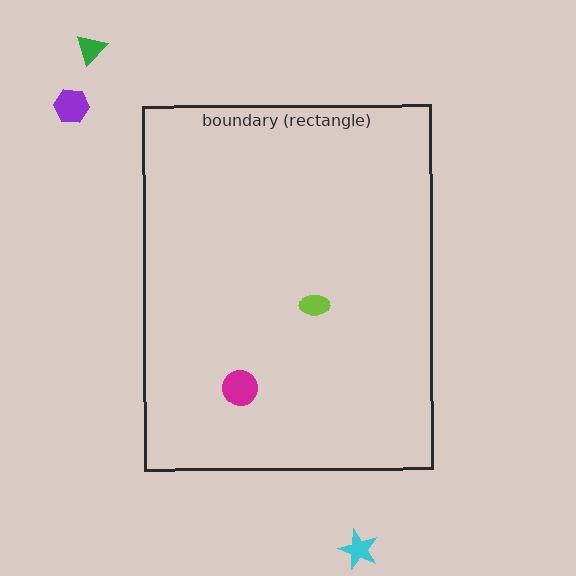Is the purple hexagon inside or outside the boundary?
Outside.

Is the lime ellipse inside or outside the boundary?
Inside.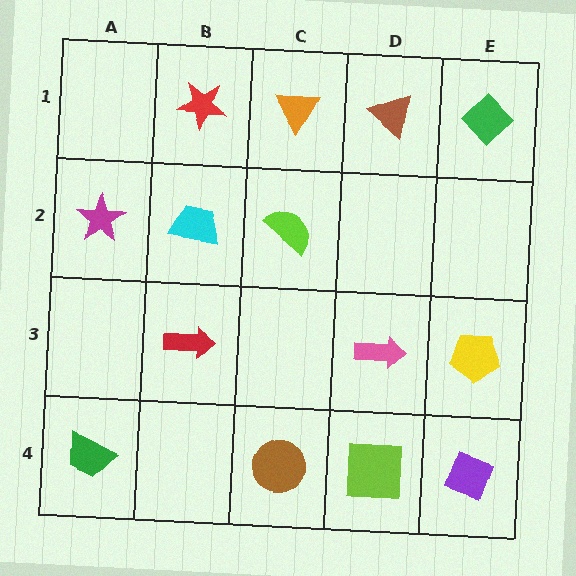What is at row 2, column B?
A cyan trapezoid.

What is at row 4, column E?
A purple diamond.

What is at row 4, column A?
A green trapezoid.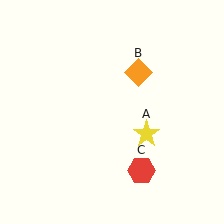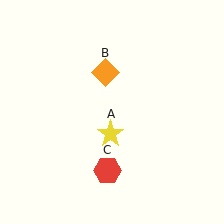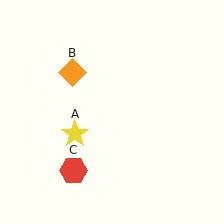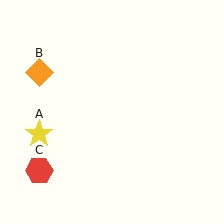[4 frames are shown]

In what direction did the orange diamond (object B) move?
The orange diamond (object B) moved left.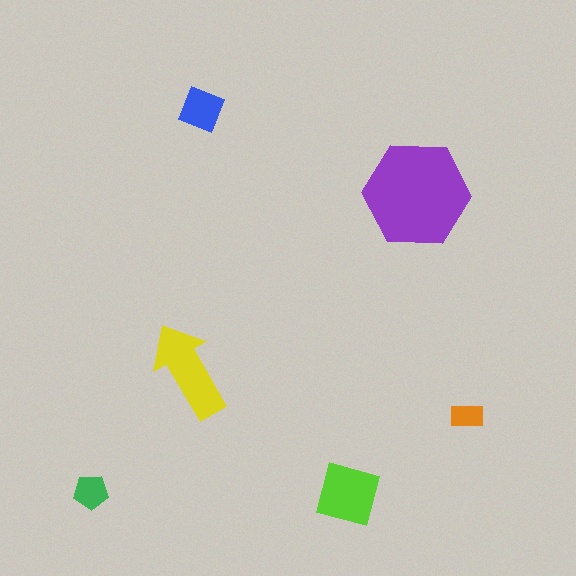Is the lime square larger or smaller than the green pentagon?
Larger.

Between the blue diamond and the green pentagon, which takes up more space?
The blue diamond.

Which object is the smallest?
The orange rectangle.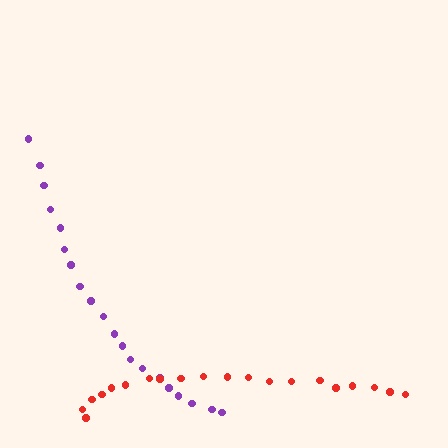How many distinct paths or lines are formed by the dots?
There are 2 distinct paths.